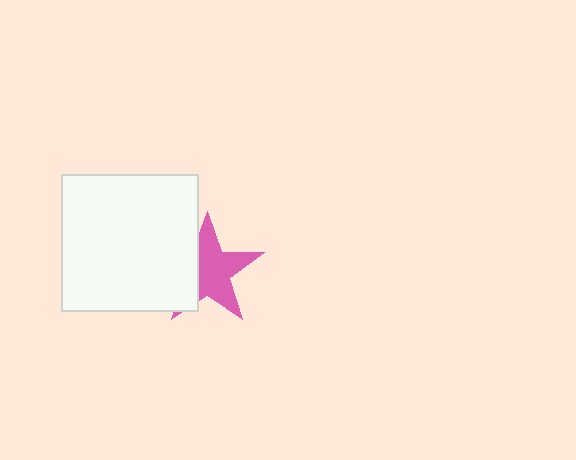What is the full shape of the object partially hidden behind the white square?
The partially hidden object is a pink star.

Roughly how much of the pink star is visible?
About half of it is visible (roughly 64%).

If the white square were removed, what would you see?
You would see the complete pink star.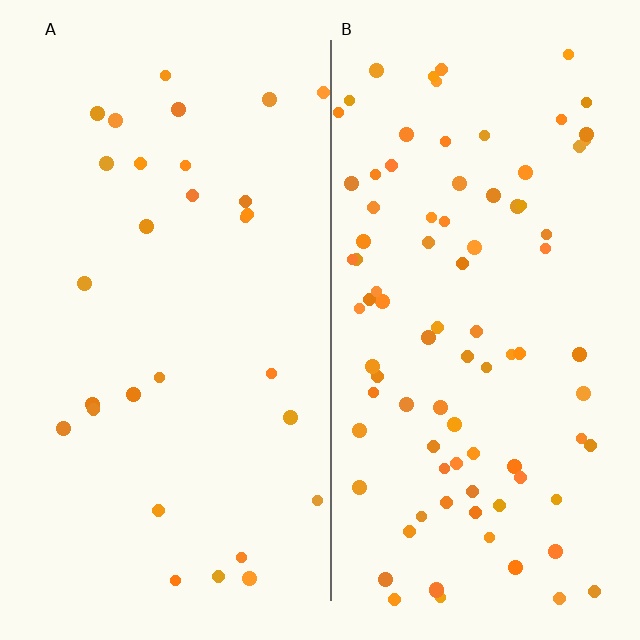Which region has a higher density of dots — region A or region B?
B (the right).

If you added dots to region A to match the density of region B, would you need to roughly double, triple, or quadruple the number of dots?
Approximately triple.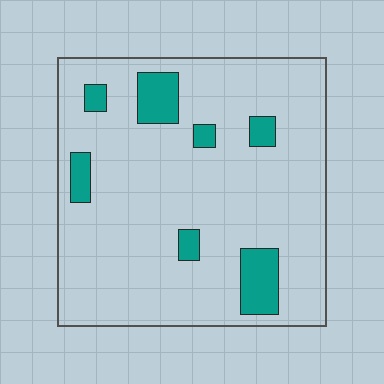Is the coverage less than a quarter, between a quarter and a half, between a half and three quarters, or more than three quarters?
Less than a quarter.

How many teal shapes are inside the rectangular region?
7.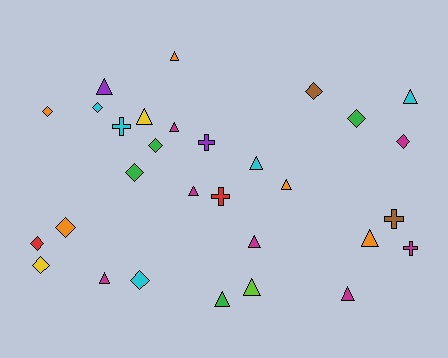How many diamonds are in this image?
There are 11 diamonds.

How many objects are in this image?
There are 30 objects.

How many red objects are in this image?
There are 2 red objects.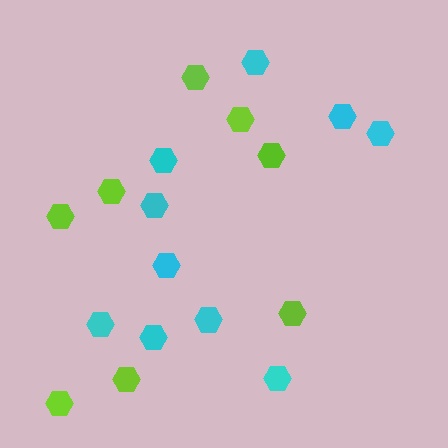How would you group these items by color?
There are 2 groups: one group of lime hexagons (8) and one group of cyan hexagons (10).